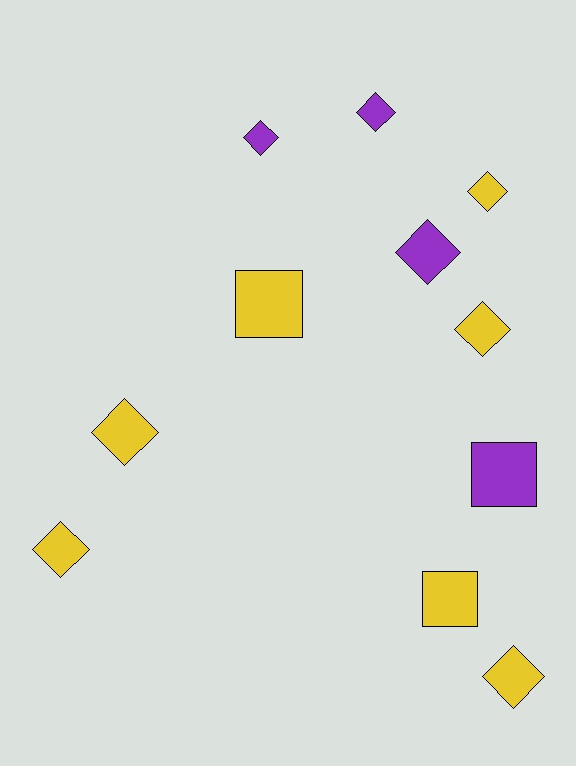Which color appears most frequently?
Yellow, with 7 objects.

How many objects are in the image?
There are 11 objects.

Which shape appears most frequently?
Diamond, with 8 objects.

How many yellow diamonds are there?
There are 5 yellow diamonds.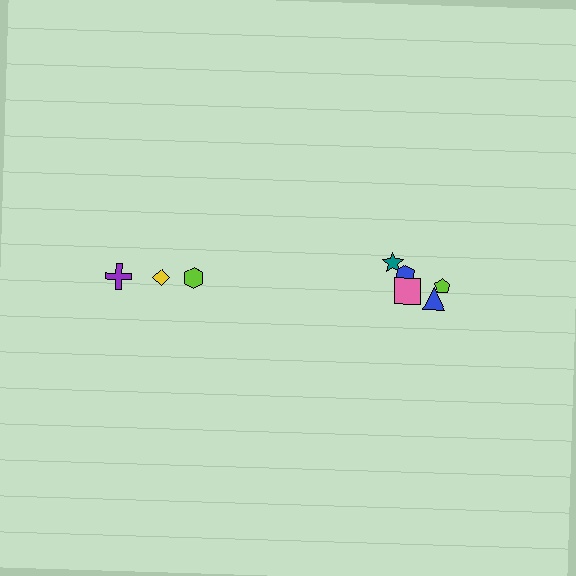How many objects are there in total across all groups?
There are 8 objects.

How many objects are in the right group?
There are 5 objects.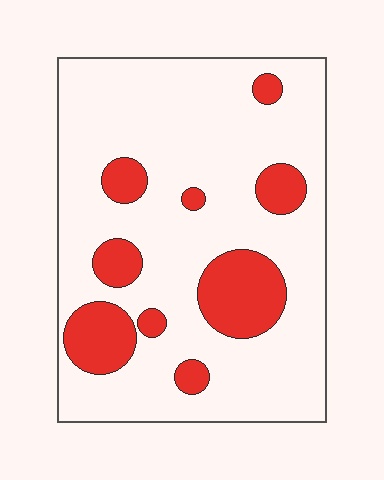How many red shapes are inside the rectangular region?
9.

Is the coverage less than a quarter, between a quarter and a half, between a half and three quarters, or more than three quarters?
Less than a quarter.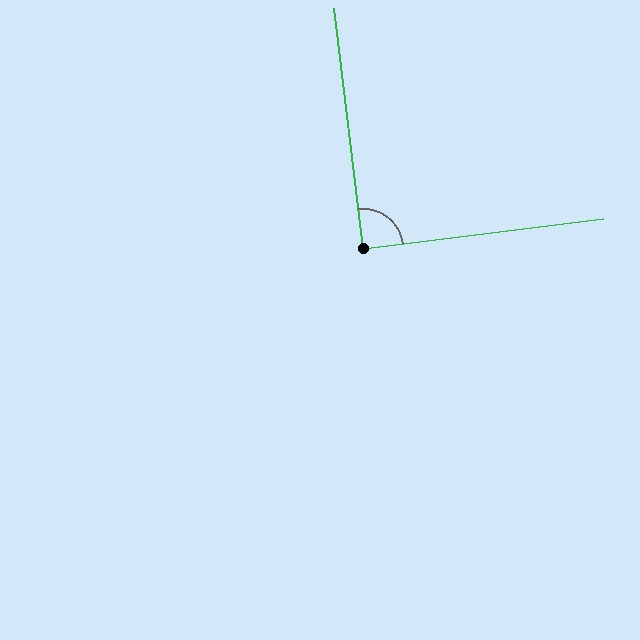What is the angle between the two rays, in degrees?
Approximately 90 degrees.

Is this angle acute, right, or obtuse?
It is approximately a right angle.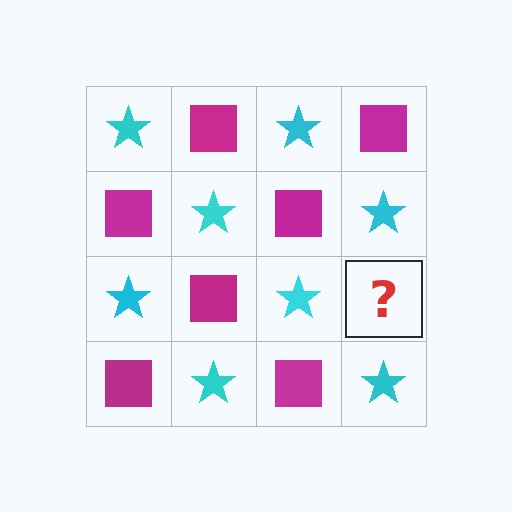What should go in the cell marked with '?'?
The missing cell should contain a magenta square.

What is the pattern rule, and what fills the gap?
The rule is that it alternates cyan star and magenta square in a checkerboard pattern. The gap should be filled with a magenta square.